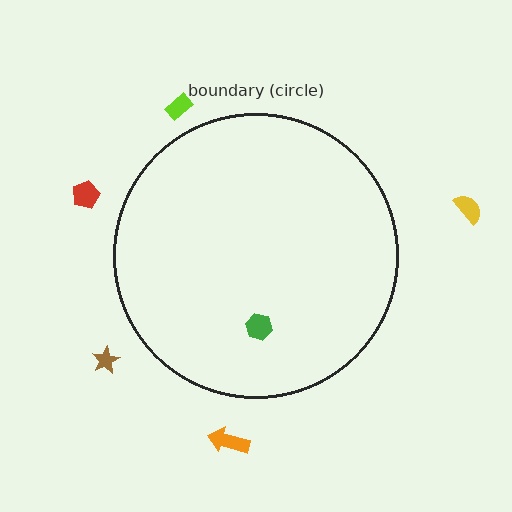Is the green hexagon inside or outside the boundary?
Inside.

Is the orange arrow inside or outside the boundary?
Outside.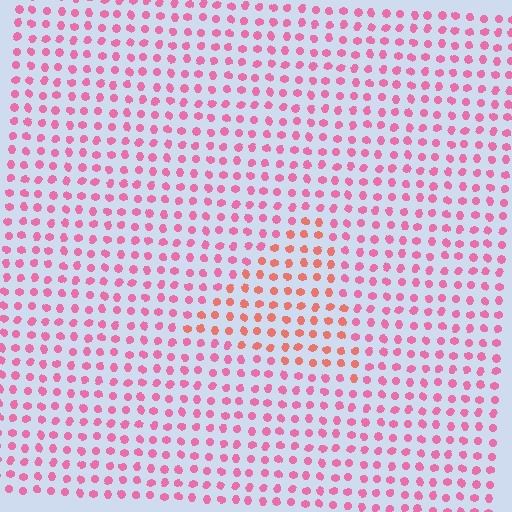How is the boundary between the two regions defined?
The boundary is defined purely by a slight shift in hue (about 32 degrees). Spacing, size, and orientation are identical on both sides.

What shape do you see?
I see a triangle.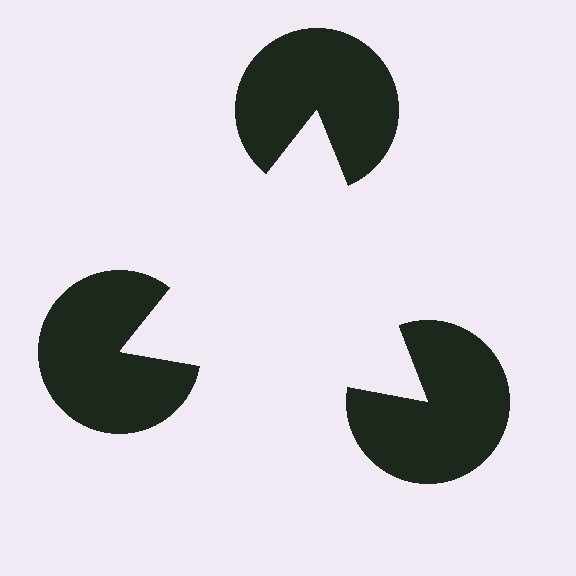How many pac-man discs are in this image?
There are 3 — one at each vertex of the illusory triangle.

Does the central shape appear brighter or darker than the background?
It typically appears slightly brighter than the background, even though no actual brightness change is drawn.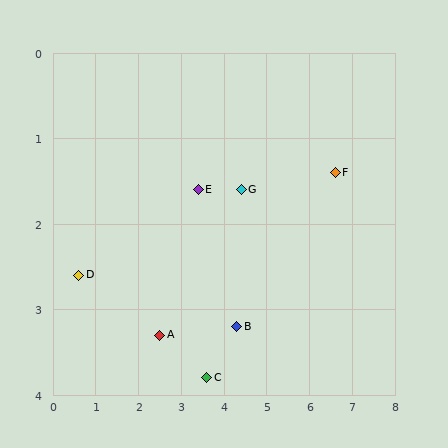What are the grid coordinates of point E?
Point E is at approximately (3.4, 1.6).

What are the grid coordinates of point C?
Point C is at approximately (3.6, 3.8).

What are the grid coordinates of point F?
Point F is at approximately (6.6, 1.4).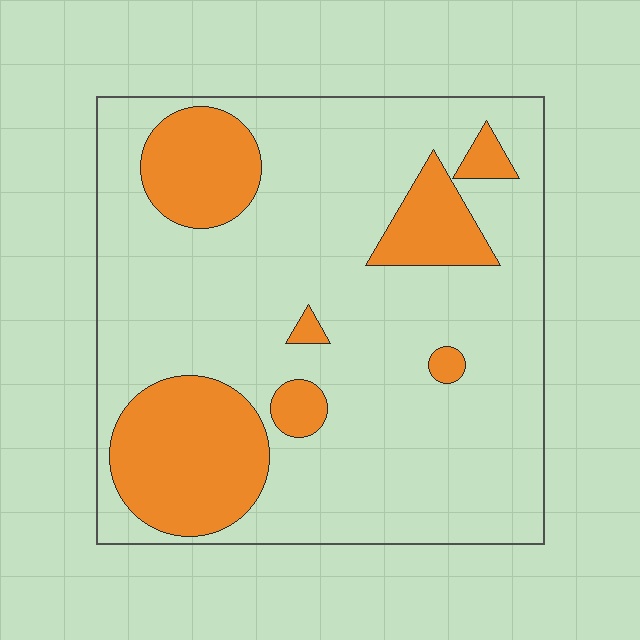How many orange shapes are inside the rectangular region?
7.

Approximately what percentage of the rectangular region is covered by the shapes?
Approximately 25%.